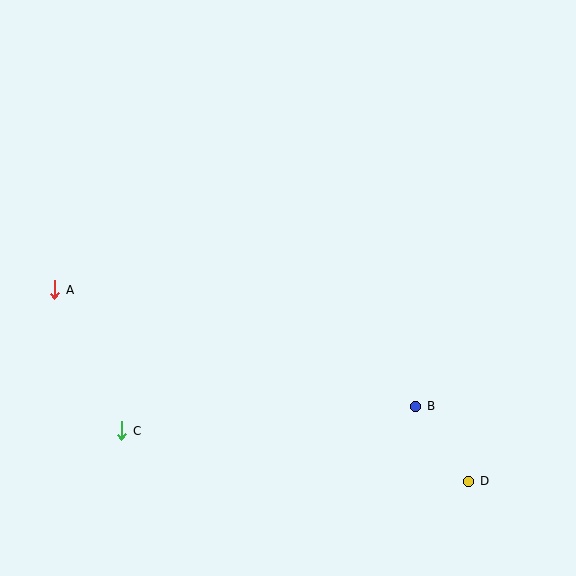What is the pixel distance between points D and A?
The distance between D and A is 456 pixels.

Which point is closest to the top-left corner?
Point A is closest to the top-left corner.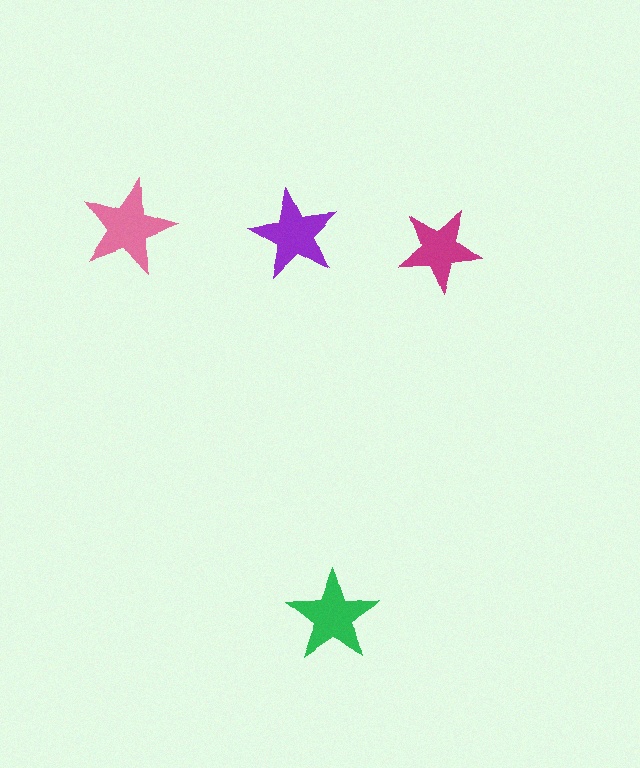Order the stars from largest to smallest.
the pink one, the green one, the purple one, the magenta one.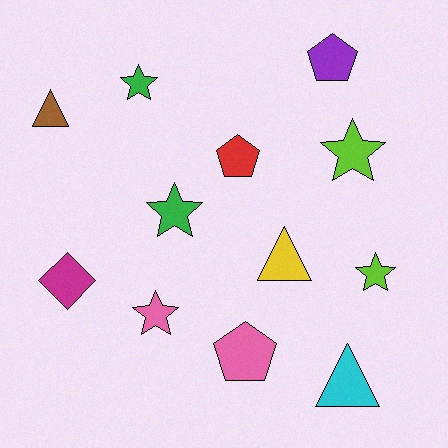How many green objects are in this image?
There are 2 green objects.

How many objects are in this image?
There are 12 objects.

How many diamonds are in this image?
There is 1 diamond.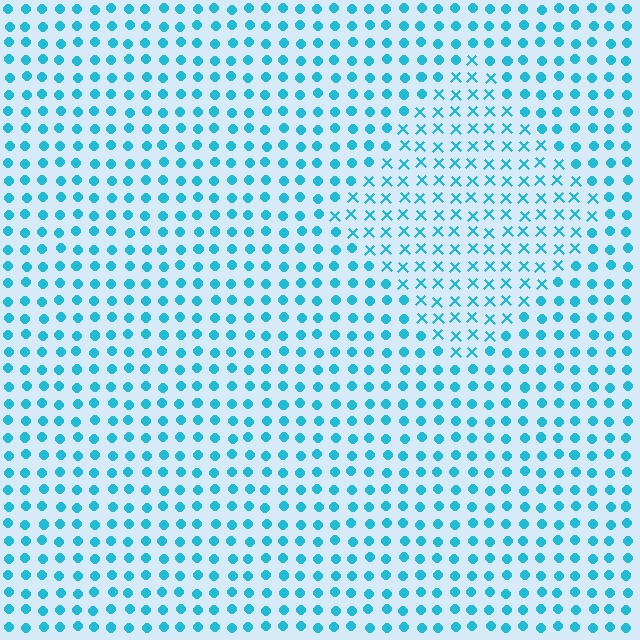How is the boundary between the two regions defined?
The boundary is defined by a change in element shape: X marks inside vs. circles outside. All elements share the same color and spacing.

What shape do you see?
I see a diamond.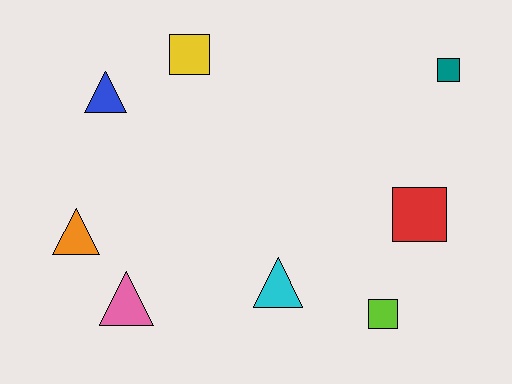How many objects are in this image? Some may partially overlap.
There are 8 objects.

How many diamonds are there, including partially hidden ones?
There are no diamonds.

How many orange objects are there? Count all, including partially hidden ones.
There is 1 orange object.